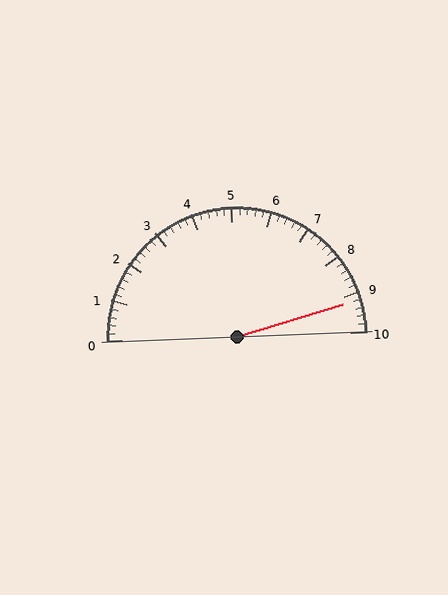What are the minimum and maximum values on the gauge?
The gauge ranges from 0 to 10.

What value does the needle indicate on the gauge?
The needle indicates approximately 9.2.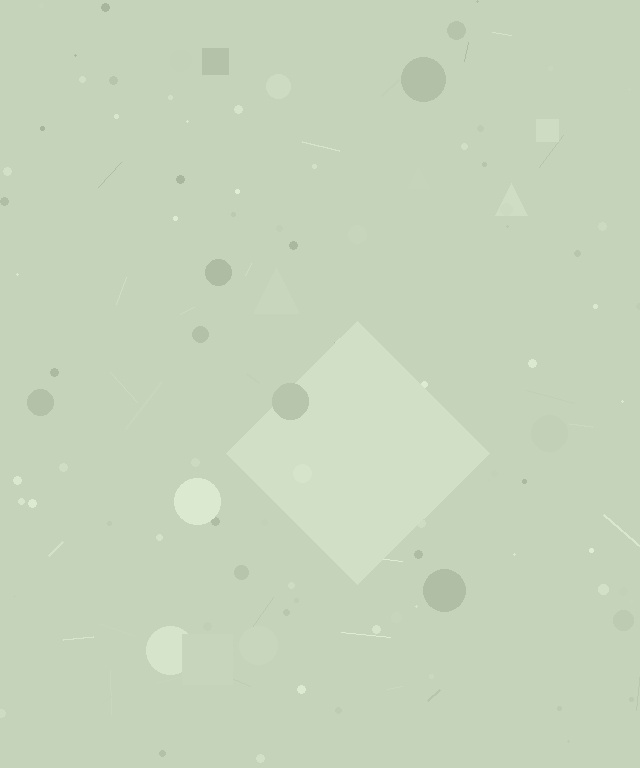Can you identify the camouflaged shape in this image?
The camouflaged shape is a diamond.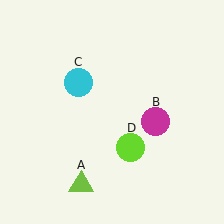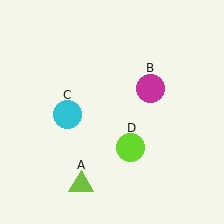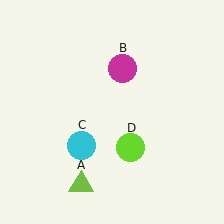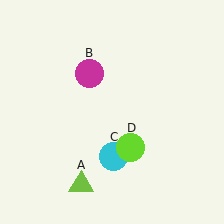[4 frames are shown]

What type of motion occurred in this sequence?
The magenta circle (object B), cyan circle (object C) rotated counterclockwise around the center of the scene.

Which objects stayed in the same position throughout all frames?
Lime triangle (object A) and lime circle (object D) remained stationary.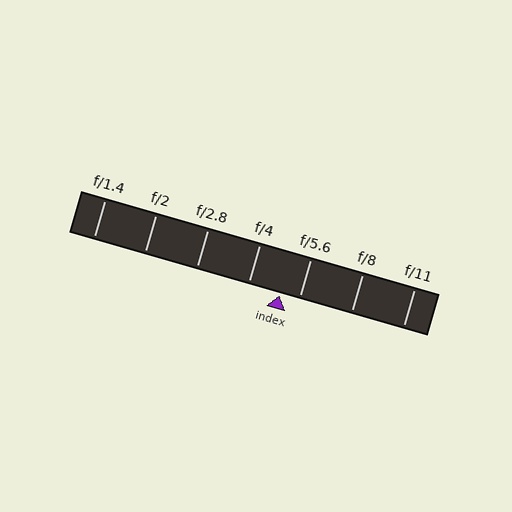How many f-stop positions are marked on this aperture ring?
There are 7 f-stop positions marked.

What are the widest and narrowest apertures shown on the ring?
The widest aperture shown is f/1.4 and the narrowest is f/11.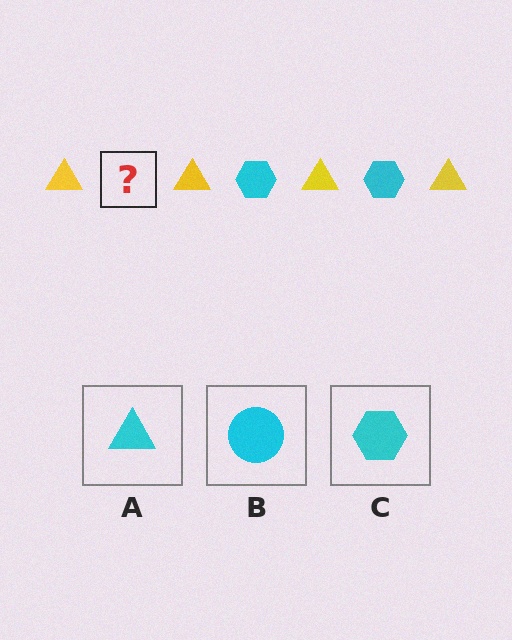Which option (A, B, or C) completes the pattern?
C.